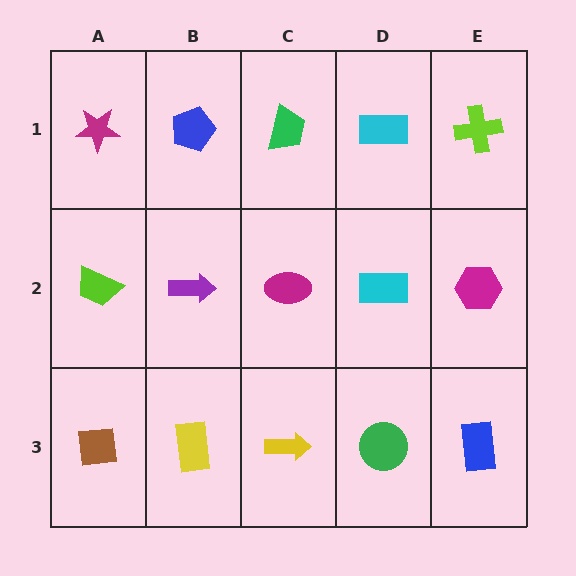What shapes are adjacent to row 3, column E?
A magenta hexagon (row 2, column E), a green circle (row 3, column D).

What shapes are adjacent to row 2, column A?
A magenta star (row 1, column A), a brown square (row 3, column A), a purple arrow (row 2, column B).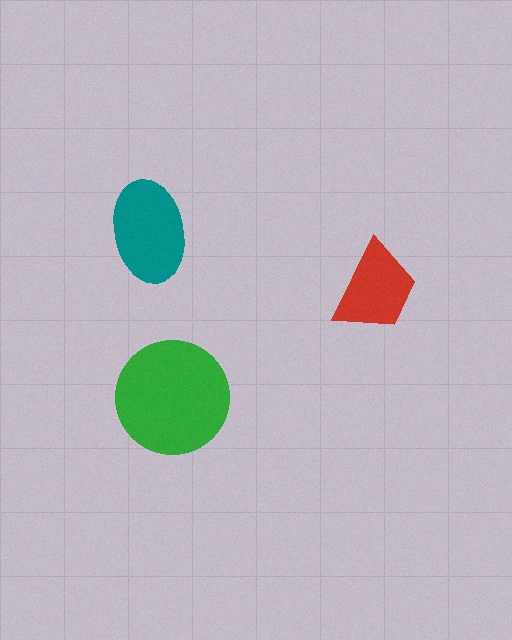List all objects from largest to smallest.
The green circle, the teal ellipse, the red trapezoid.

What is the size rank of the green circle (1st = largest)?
1st.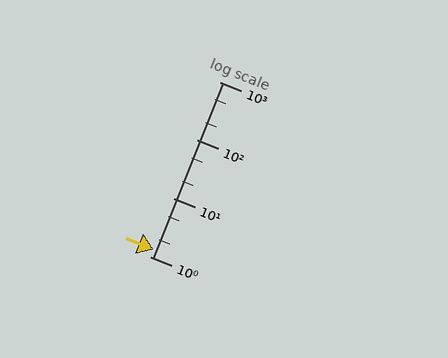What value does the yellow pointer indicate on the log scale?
The pointer indicates approximately 1.3.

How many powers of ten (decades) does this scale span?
The scale spans 3 decades, from 1 to 1000.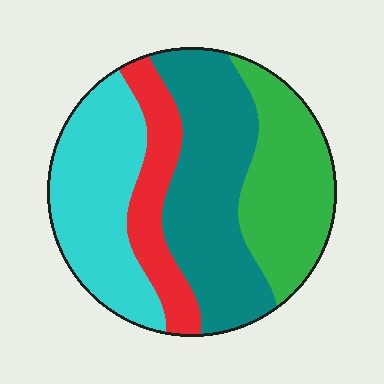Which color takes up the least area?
Red, at roughly 15%.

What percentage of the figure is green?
Green takes up about one quarter (1/4) of the figure.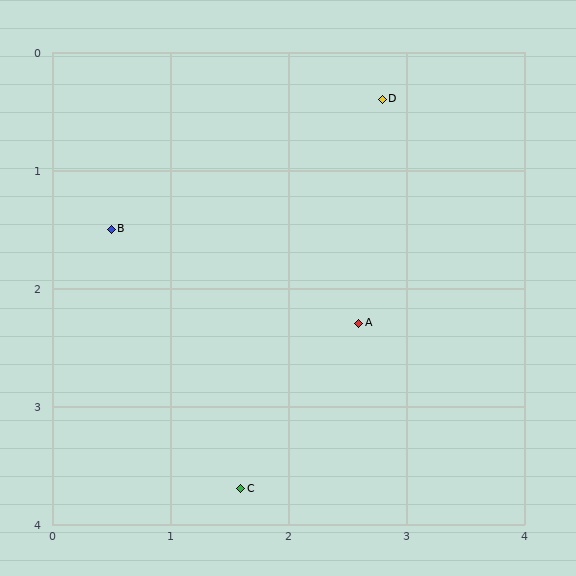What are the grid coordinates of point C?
Point C is at approximately (1.6, 3.7).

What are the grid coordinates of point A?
Point A is at approximately (2.6, 2.3).